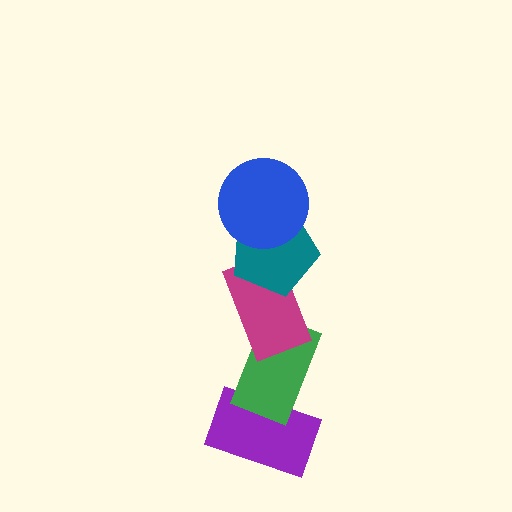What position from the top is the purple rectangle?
The purple rectangle is 5th from the top.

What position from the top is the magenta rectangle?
The magenta rectangle is 3rd from the top.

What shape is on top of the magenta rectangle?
The teal pentagon is on top of the magenta rectangle.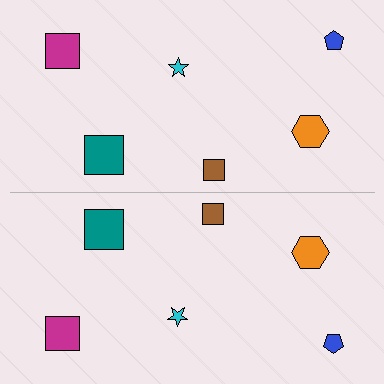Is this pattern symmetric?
Yes, this pattern has bilateral (reflection) symmetry.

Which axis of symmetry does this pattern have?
The pattern has a horizontal axis of symmetry running through the center of the image.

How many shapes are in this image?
There are 12 shapes in this image.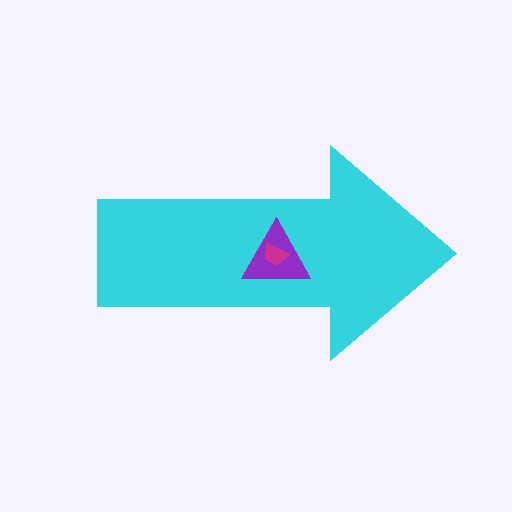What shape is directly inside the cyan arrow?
The purple triangle.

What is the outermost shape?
The cyan arrow.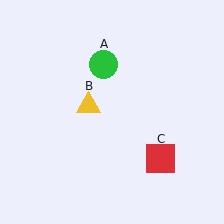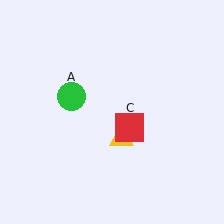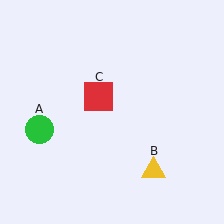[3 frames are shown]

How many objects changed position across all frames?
3 objects changed position: green circle (object A), yellow triangle (object B), red square (object C).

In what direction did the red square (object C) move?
The red square (object C) moved up and to the left.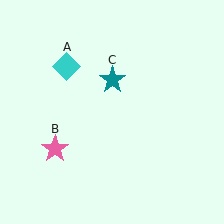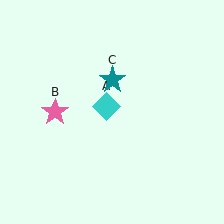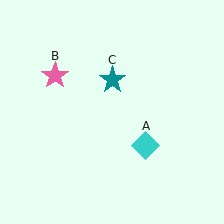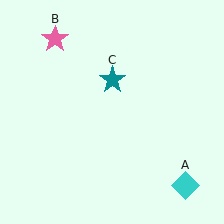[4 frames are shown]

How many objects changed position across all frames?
2 objects changed position: cyan diamond (object A), pink star (object B).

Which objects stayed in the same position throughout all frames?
Teal star (object C) remained stationary.